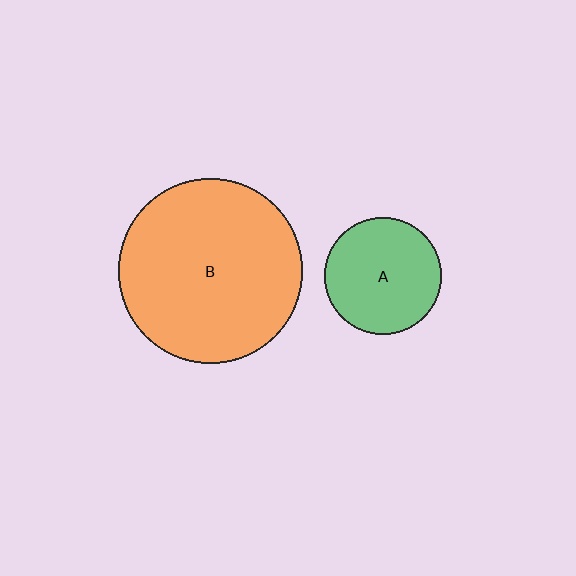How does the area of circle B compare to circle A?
Approximately 2.5 times.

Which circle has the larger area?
Circle B (orange).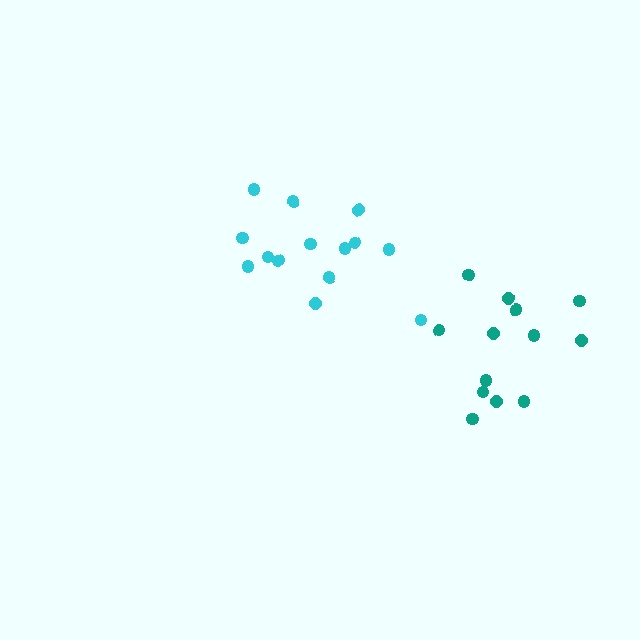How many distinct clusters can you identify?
There are 2 distinct clusters.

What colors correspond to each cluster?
The clusters are colored: teal, cyan.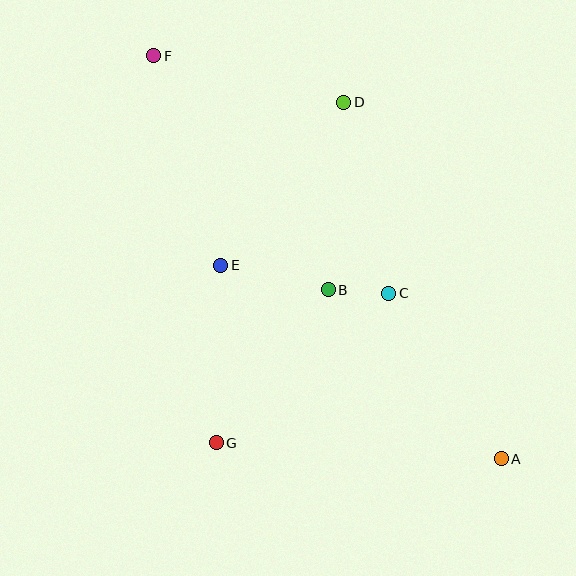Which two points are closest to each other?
Points B and C are closest to each other.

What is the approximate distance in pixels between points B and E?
The distance between B and E is approximately 111 pixels.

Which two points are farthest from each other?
Points A and F are farthest from each other.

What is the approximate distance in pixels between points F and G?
The distance between F and G is approximately 392 pixels.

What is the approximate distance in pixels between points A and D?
The distance between A and D is approximately 390 pixels.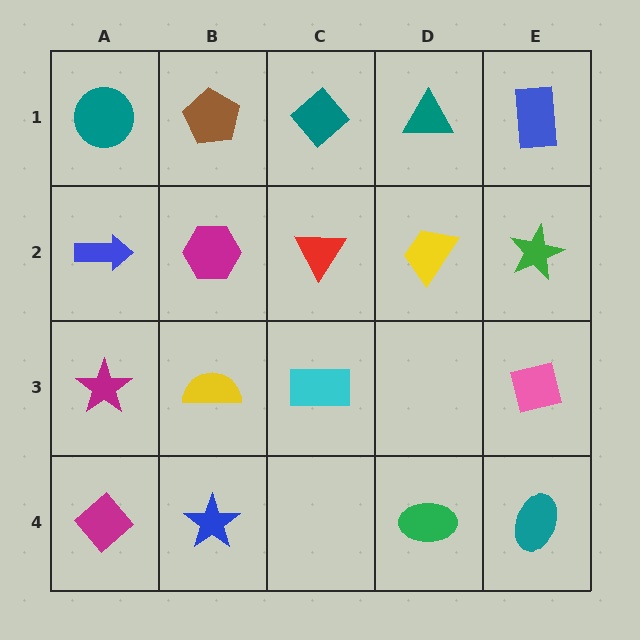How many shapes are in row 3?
4 shapes.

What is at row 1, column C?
A teal diamond.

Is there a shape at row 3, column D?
No, that cell is empty.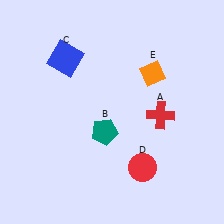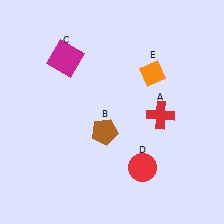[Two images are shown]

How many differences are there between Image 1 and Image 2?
There are 2 differences between the two images.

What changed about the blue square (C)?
In Image 1, C is blue. In Image 2, it changed to magenta.